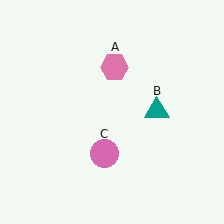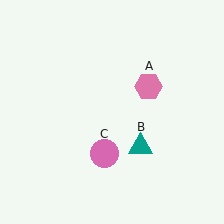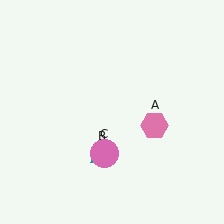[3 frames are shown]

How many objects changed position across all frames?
2 objects changed position: pink hexagon (object A), teal triangle (object B).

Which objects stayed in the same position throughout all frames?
Pink circle (object C) remained stationary.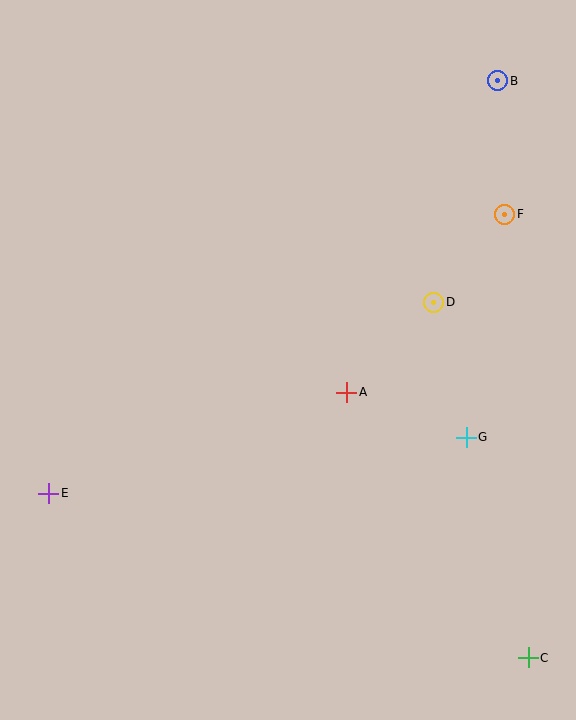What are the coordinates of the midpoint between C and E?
The midpoint between C and E is at (288, 576).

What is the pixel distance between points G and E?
The distance between G and E is 421 pixels.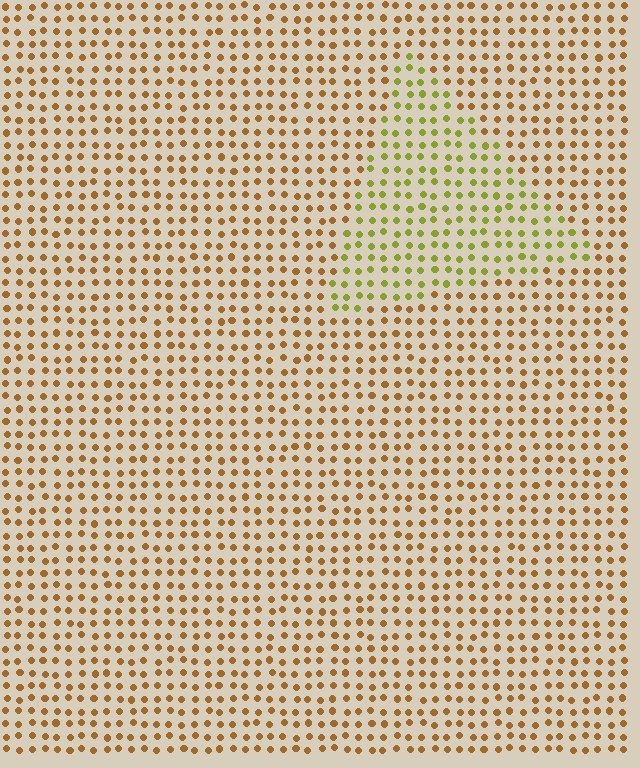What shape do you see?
I see a triangle.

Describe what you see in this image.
The image is filled with small brown elements in a uniform arrangement. A triangle-shaped region is visible where the elements are tinted to a slightly different hue, forming a subtle color boundary.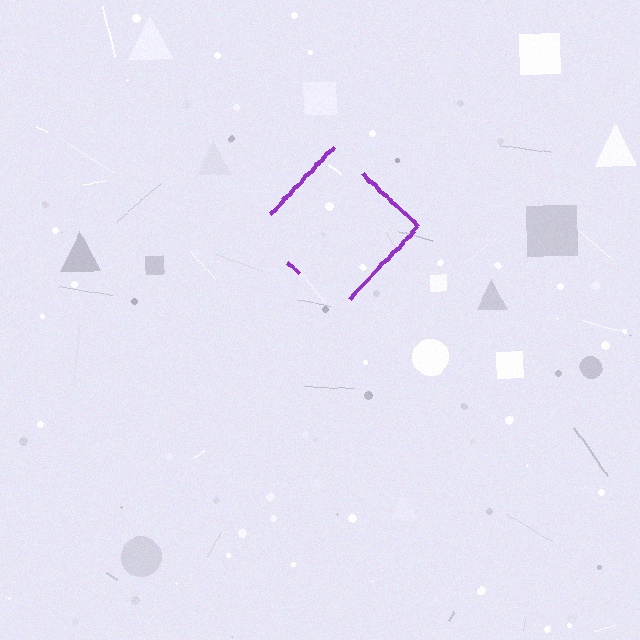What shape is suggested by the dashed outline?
The dashed outline suggests a diamond.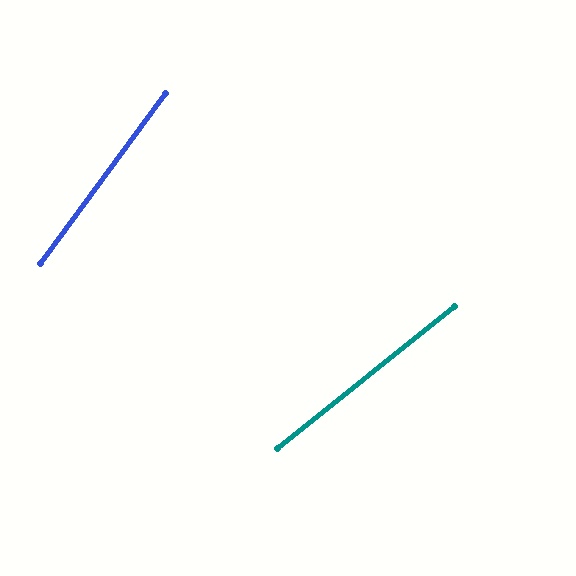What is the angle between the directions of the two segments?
Approximately 15 degrees.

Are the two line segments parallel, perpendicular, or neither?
Neither parallel nor perpendicular — they differ by about 15°.